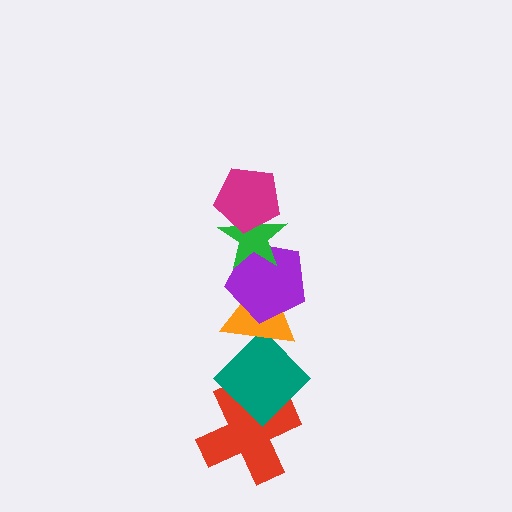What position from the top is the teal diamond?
The teal diamond is 5th from the top.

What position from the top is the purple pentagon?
The purple pentagon is 3rd from the top.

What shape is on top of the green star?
The magenta pentagon is on top of the green star.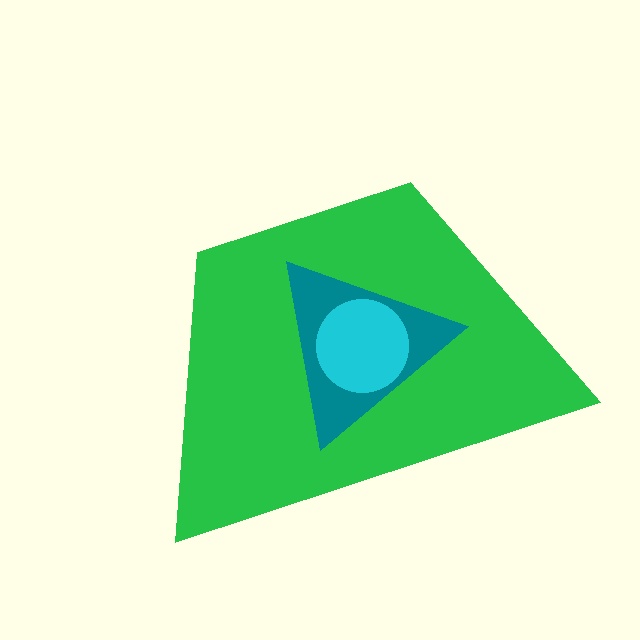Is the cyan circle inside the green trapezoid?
Yes.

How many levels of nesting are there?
3.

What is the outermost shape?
The green trapezoid.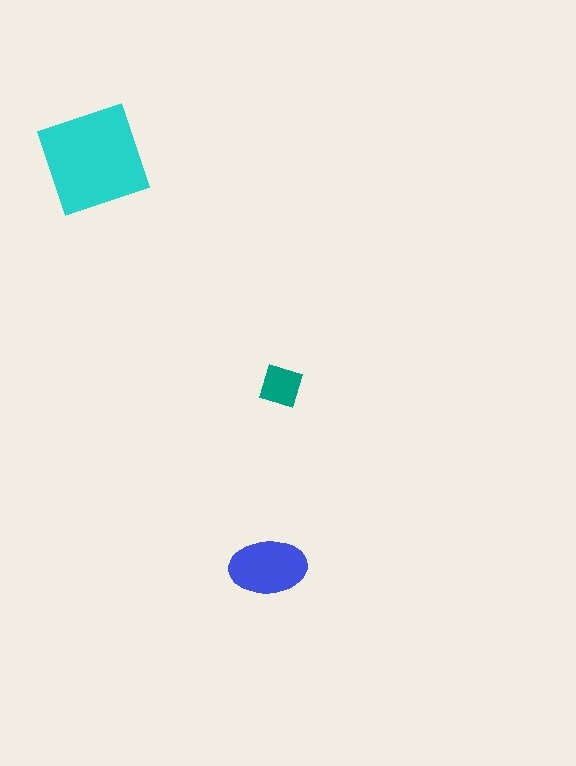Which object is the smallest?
The teal diamond.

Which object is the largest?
The cyan square.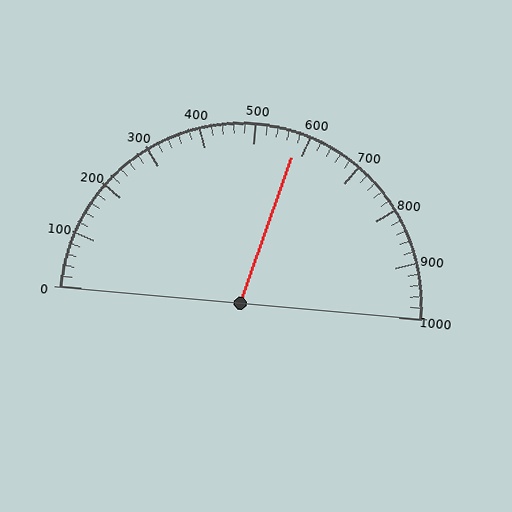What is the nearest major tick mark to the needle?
The nearest major tick mark is 600.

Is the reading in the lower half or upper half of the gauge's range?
The reading is in the upper half of the range (0 to 1000).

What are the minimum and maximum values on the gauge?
The gauge ranges from 0 to 1000.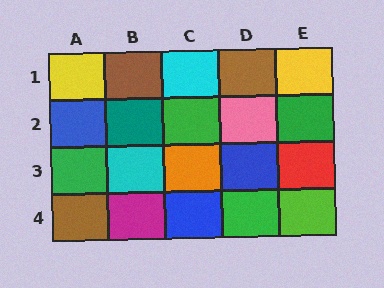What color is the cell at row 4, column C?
Blue.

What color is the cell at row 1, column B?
Brown.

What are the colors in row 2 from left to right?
Blue, teal, green, pink, green.